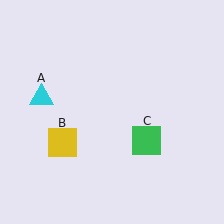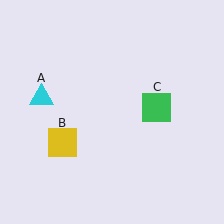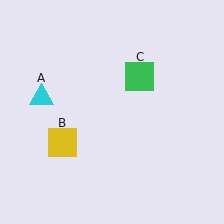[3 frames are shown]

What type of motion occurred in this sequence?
The green square (object C) rotated counterclockwise around the center of the scene.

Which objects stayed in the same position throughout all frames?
Cyan triangle (object A) and yellow square (object B) remained stationary.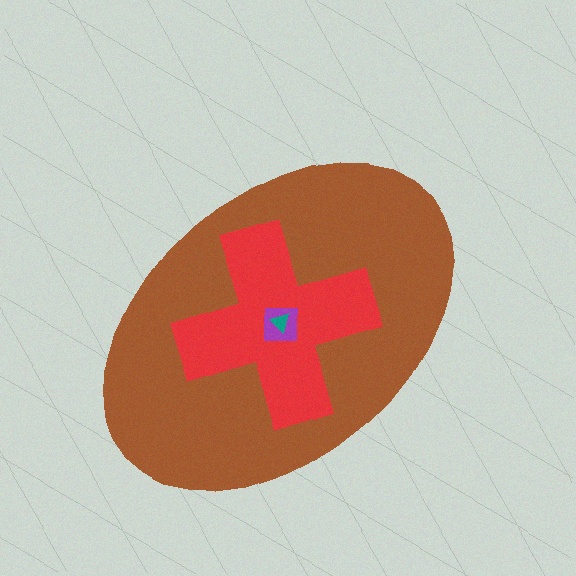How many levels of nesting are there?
4.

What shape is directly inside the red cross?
The purple square.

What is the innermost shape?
The teal triangle.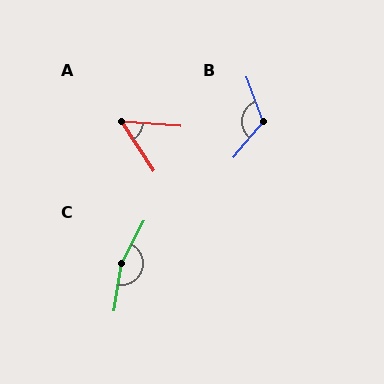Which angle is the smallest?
A, at approximately 52 degrees.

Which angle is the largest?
C, at approximately 161 degrees.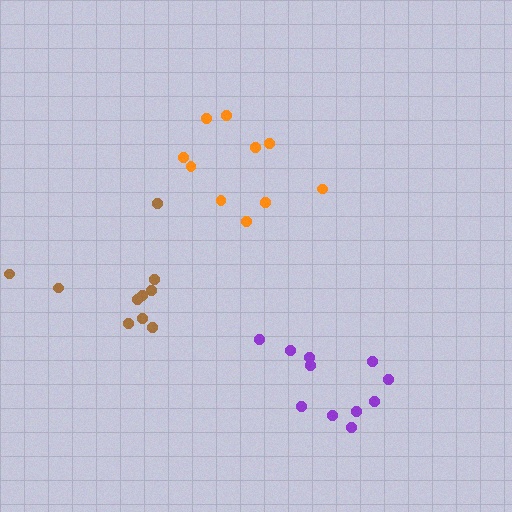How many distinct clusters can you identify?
There are 3 distinct clusters.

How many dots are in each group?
Group 1: 10 dots, Group 2: 11 dots, Group 3: 10 dots (31 total).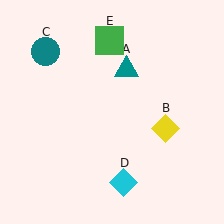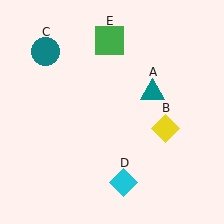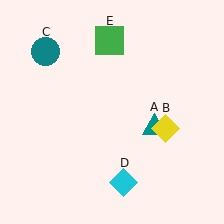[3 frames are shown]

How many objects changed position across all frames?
1 object changed position: teal triangle (object A).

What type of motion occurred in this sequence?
The teal triangle (object A) rotated clockwise around the center of the scene.